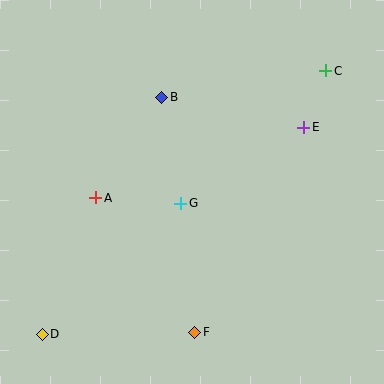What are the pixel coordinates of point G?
Point G is at (181, 203).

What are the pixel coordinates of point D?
Point D is at (42, 334).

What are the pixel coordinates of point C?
Point C is at (326, 71).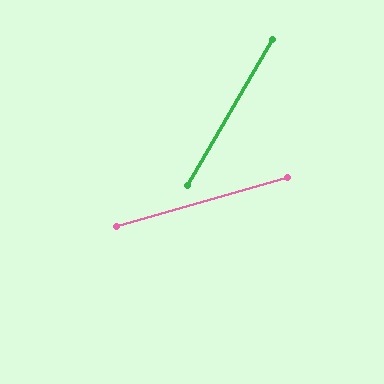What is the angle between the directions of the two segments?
Approximately 44 degrees.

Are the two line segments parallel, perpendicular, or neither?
Neither parallel nor perpendicular — they differ by about 44°.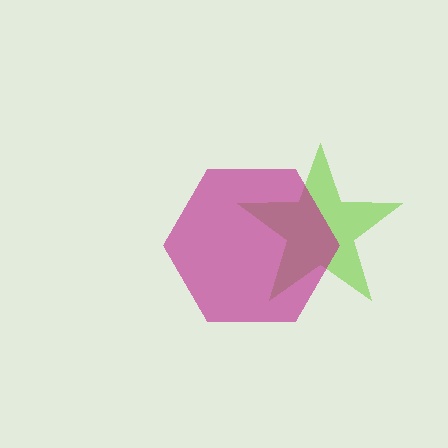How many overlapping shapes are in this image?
There are 2 overlapping shapes in the image.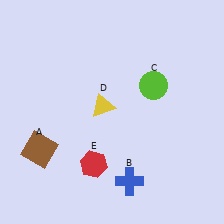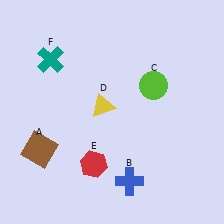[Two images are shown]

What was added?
A teal cross (F) was added in Image 2.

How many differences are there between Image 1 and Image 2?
There is 1 difference between the two images.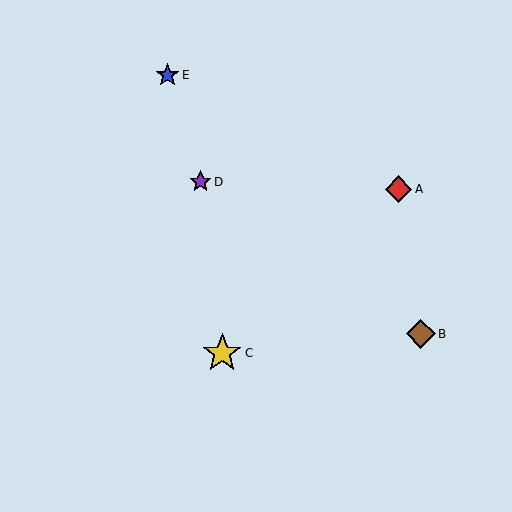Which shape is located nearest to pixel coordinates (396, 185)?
The red diamond (labeled A) at (398, 189) is nearest to that location.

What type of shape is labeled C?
Shape C is a yellow star.